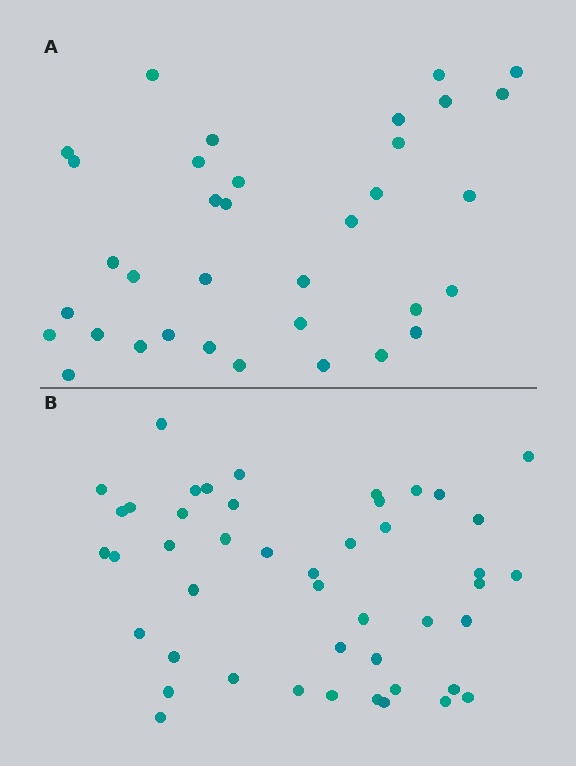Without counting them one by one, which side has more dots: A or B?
Region B (the bottom region) has more dots.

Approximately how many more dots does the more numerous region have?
Region B has roughly 12 or so more dots than region A.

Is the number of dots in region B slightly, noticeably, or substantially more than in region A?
Region B has noticeably more, but not dramatically so. The ratio is roughly 1.3 to 1.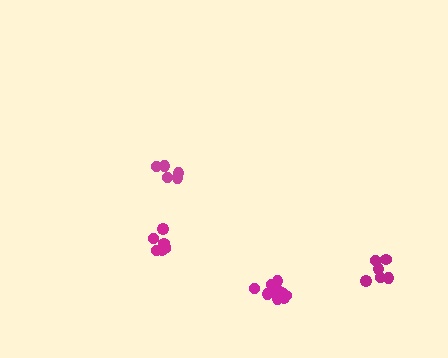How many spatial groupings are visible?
There are 4 spatial groupings.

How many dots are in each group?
Group 1: 6 dots, Group 2: 7 dots, Group 3: 5 dots, Group 4: 11 dots (29 total).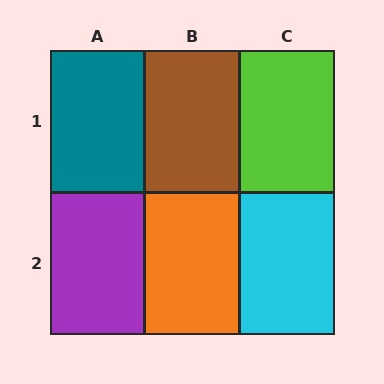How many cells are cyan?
1 cell is cyan.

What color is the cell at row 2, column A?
Purple.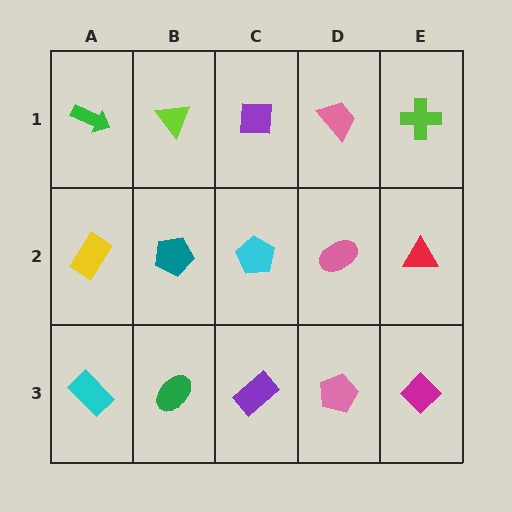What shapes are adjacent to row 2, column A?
A green arrow (row 1, column A), a cyan rectangle (row 3, column A), a teal pentagon (row 2, column B).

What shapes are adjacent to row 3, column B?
A teal pentagon (row 2, column B), a cyan rectangle (row 3, column A), a purple rectangle (row 3, column C).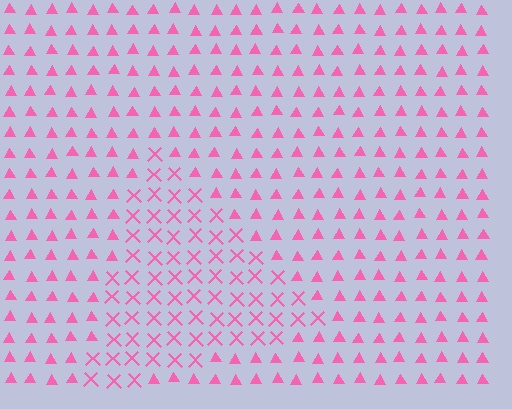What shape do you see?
I see a triangle.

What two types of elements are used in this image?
The image uses X marks inside the triangle region and triangles outside it.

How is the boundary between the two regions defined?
The boundary is defined by a change in element shape: X marks inside vs. triangles outside. All elements share the same color and spacing.